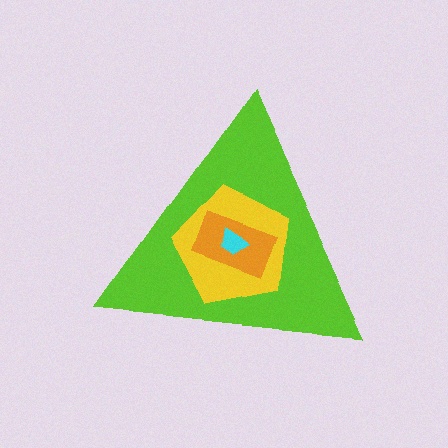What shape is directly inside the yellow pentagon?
The orange rectangle.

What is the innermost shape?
The cyan trapezoid.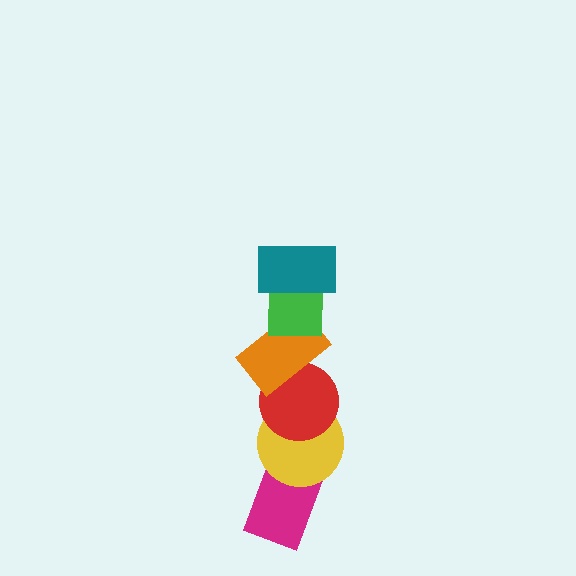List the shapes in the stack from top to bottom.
From top to bottom: the teal rectangle, the green square, the orange rectangle, the red circle, the yellow circle, the magenta rectangle.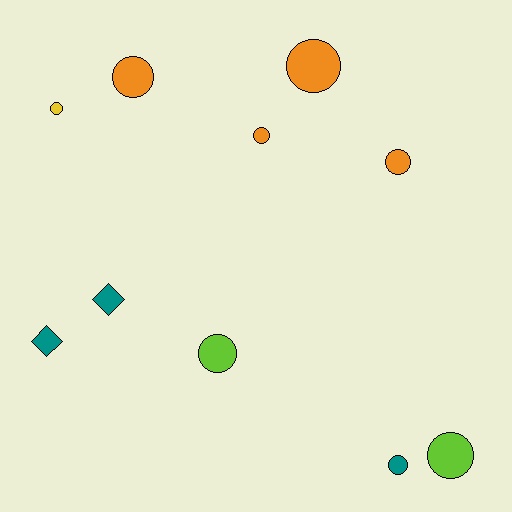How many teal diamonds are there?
There are 2 teal diamonds.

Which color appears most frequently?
Orange, with 4 objects.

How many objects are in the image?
There are 10 objects.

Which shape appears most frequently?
Circle, with 8 objects.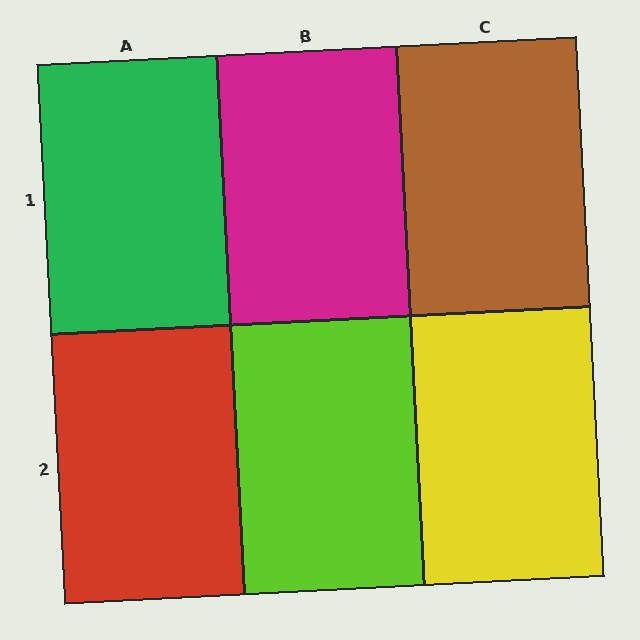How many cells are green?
1 cell is green.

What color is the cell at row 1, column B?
Magenta.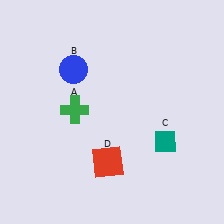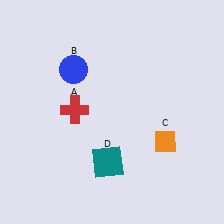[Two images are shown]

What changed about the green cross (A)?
In Image 1, A is green. In Image 2, it changed to red.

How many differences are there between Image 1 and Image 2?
There are 3 differences between the two images.